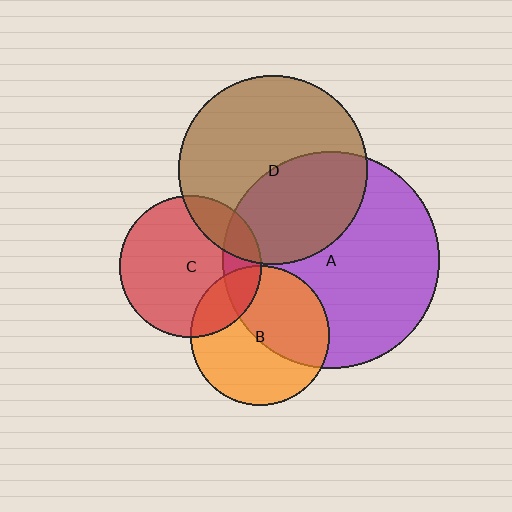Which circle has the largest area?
Circle A (purple).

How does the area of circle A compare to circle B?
Approximately 2.4 times.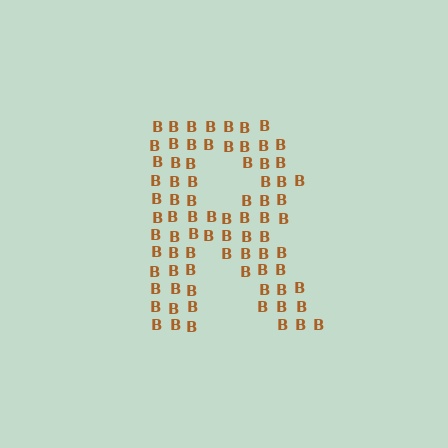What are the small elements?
The small elements are letter B's.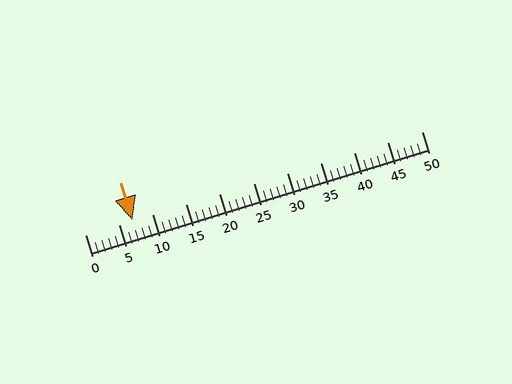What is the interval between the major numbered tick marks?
The major tick marks are spaced 5 units apart.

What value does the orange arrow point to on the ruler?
The orange arrow points to approximately 7.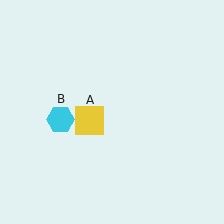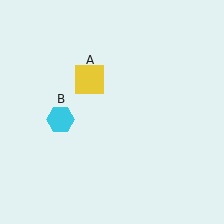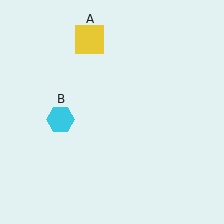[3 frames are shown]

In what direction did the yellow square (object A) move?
The yellow square (object A) moved up.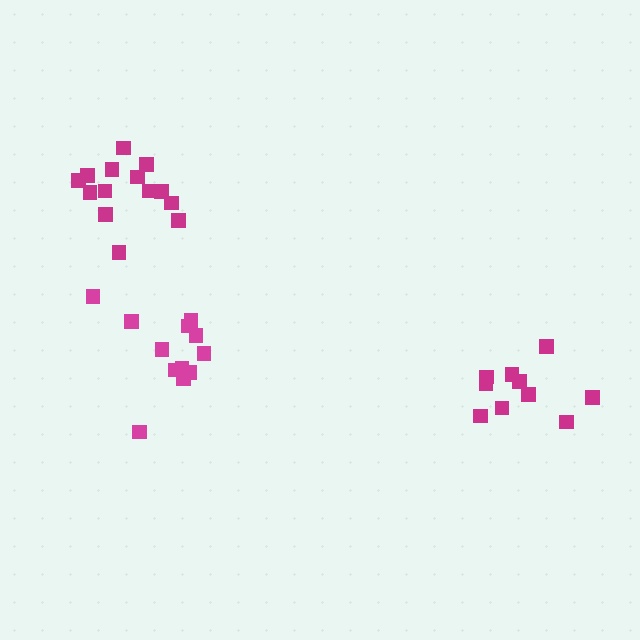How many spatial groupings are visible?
There are 3 spatial groupings.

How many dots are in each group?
Group 1: 10 dots, Group 2: 14 dots, Group 3: 12 dots (36 total).